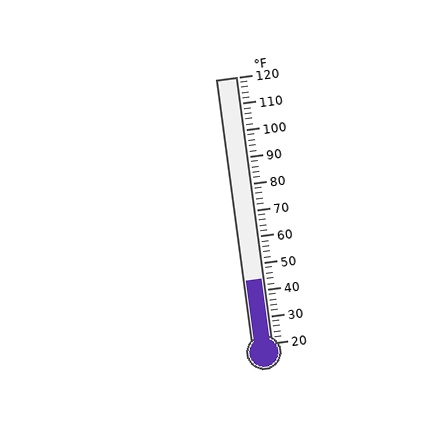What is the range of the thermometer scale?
The thermometer scale ranges from 20°F to 120°F.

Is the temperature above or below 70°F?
The temperature is below 70°F.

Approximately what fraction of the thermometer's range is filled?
The thermometer is filled to approximately 25% of its range.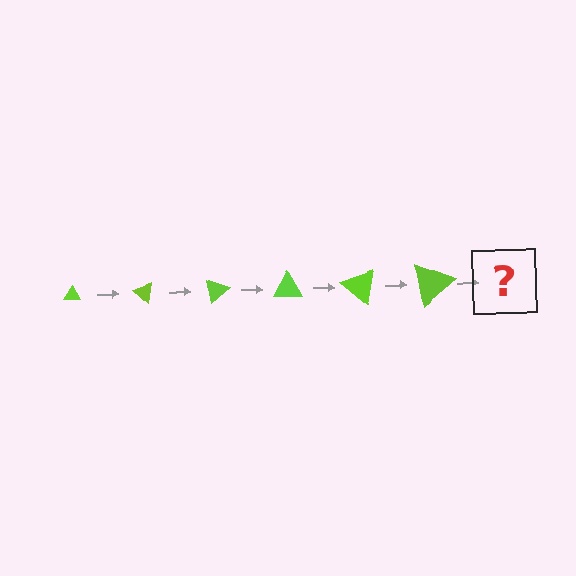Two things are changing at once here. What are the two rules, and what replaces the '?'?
The two rules are that the triangle grows larger each step and it rotates 40 degrees each step. The '?' should be a triangle, larger than the previous one and rotated 240 degrees from the start.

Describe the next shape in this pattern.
It should be a triangle, larger than the previous one and rotated 240 degrees from the start.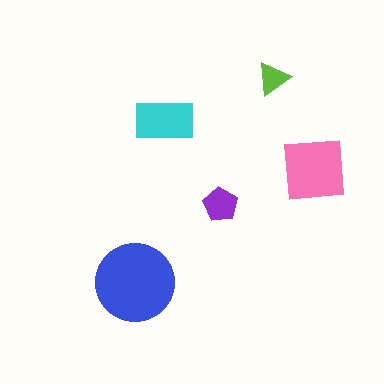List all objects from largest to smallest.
The blue circle, the pink square, the cyan rectangle, the purple pentagon, the lime triangle.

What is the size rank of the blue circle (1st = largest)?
1st.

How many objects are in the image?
There are 5 objects in the image.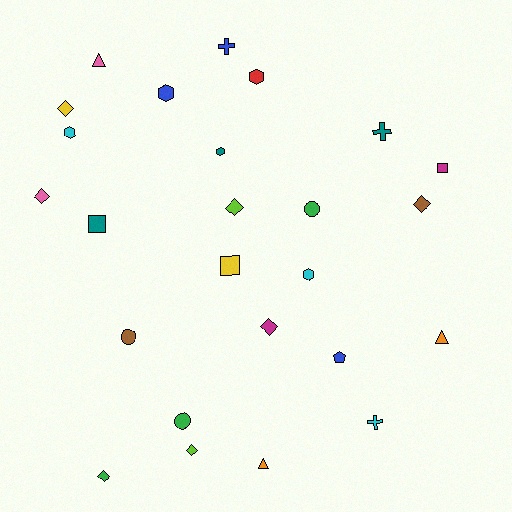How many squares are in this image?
There are 3 squares.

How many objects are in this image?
There are 25 objects.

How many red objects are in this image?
There is 1 red object.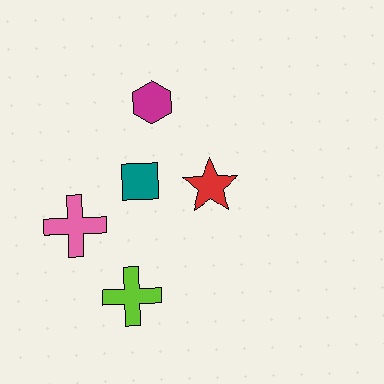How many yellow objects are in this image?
There are no yellow objects.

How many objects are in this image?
There are 5 objects.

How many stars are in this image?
There is 1 star.